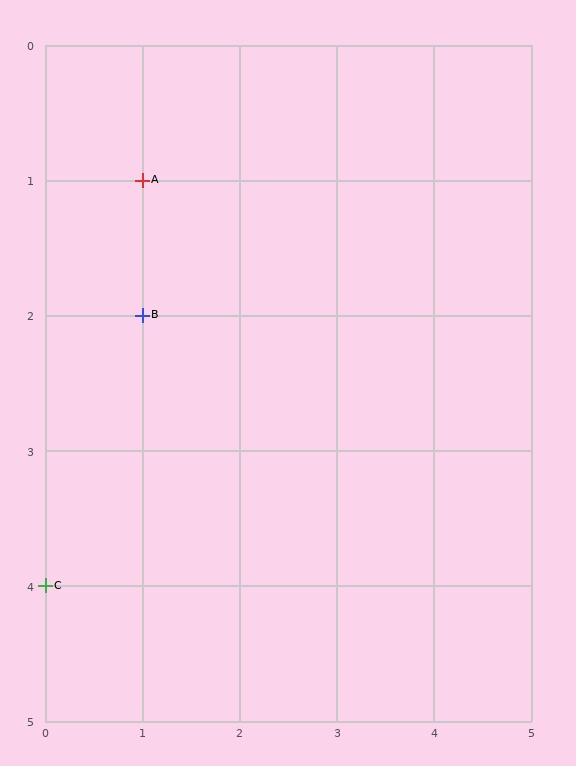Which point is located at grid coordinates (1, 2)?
Point B is at (1, 2).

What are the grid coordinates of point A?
Point A is at grid coordinates (1, 1).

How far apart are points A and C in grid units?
Points A and C are 1 column and 3 rows apart (about 3.2 grid units diagonally).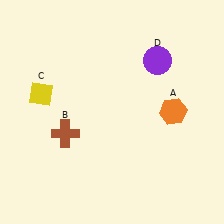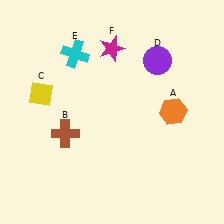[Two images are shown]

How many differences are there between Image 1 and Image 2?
There are 2 differences between the two images.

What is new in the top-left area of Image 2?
A magenta star (F) was added in the top-left area of Image 2.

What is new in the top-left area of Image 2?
A cyan cross (E) was added in the top-left area of Image 2.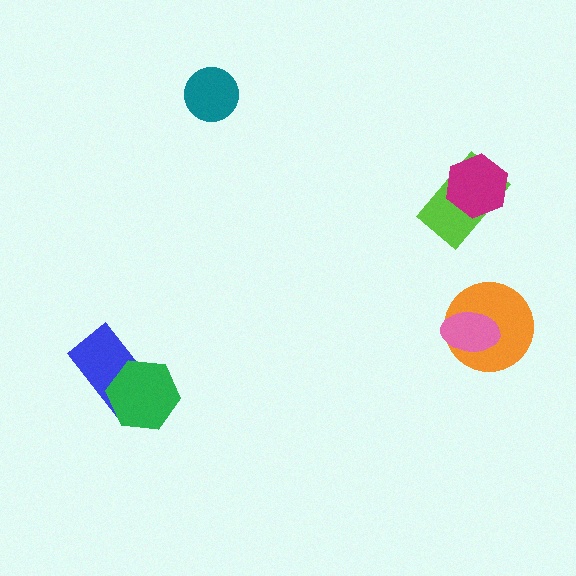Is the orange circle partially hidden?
Yes, it is partially covered by another shape.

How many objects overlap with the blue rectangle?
1 object overlaps with the blue rectangle.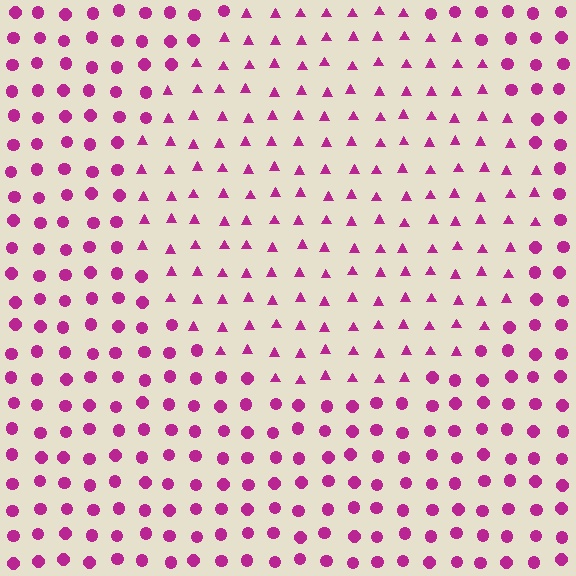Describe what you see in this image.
The image is filled with small magenta elements arranged in a uniform grid. A circle-shaped region contains triangles, while the surrounding area contains circles. The boundary is defined purely by the change in element shape.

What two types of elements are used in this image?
The image uses triangles inside the circle region and circles outside it.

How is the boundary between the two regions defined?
The boundary is defined by a change in element shape: triangles inside vs. circles outside. All elements share the same color and spacing.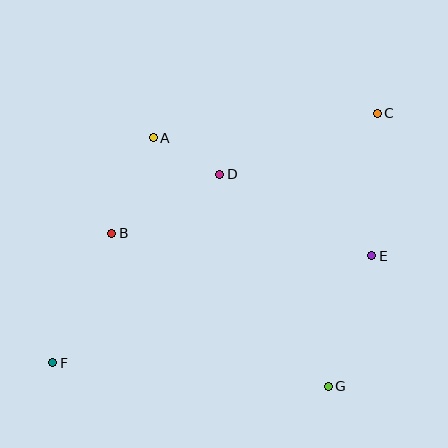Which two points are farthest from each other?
Points C and F are farthest from each other.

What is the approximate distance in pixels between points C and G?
The distance between C and G is approximately 277 pixels.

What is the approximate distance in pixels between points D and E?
The distance between D and E is approximately 173 pixels.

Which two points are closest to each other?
Points A and D are closest to each other.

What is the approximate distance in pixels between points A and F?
The distance between A and F is approximately 246 pixels.